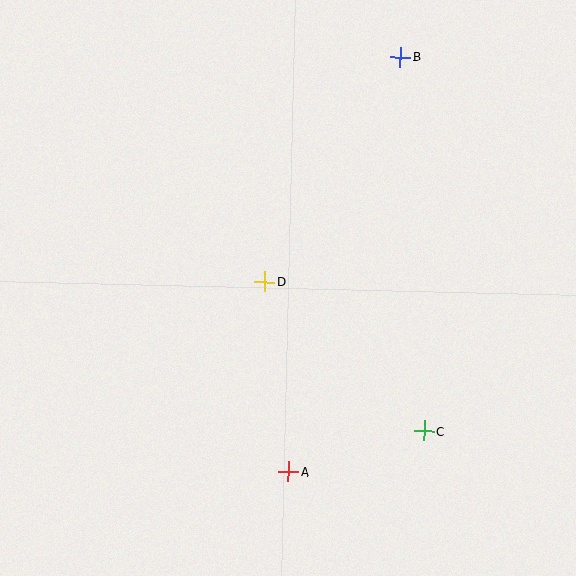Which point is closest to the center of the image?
Point D at (265, 282) is closest to the center.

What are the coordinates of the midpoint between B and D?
The midpoint between B and D is at (333, 169).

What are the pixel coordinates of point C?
Point C is at (424, 431).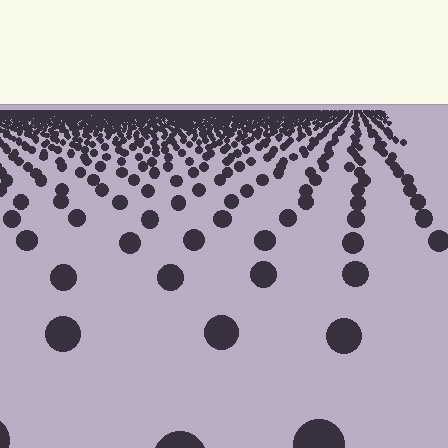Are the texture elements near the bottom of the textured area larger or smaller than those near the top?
Larger. Near the bottom, elements are closer to the viewer and appear at a bigger on-screen size.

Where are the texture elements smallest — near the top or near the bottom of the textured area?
Near the top.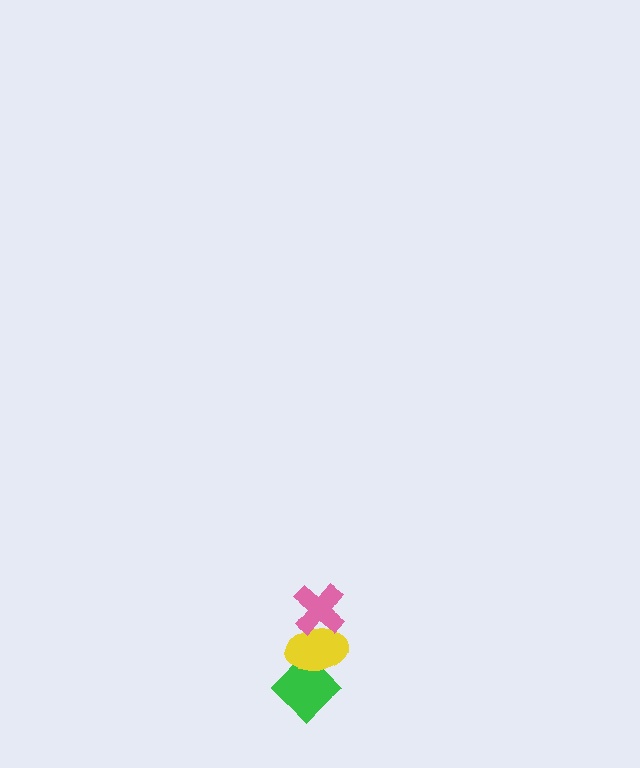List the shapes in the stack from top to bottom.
From top to bottom: the pink cross, the yellow ellipse, the green diamond.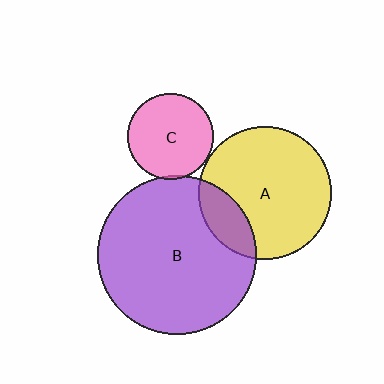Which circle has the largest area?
Circle B (purple).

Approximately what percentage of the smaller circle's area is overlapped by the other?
Approximately 20%.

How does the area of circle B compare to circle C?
Approximately 3.4 times.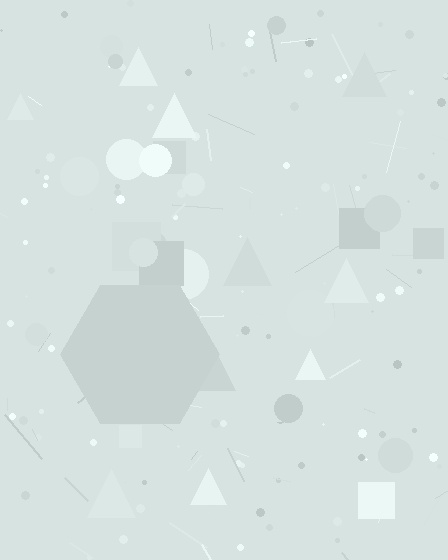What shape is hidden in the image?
A hexagon is hidden in the image.